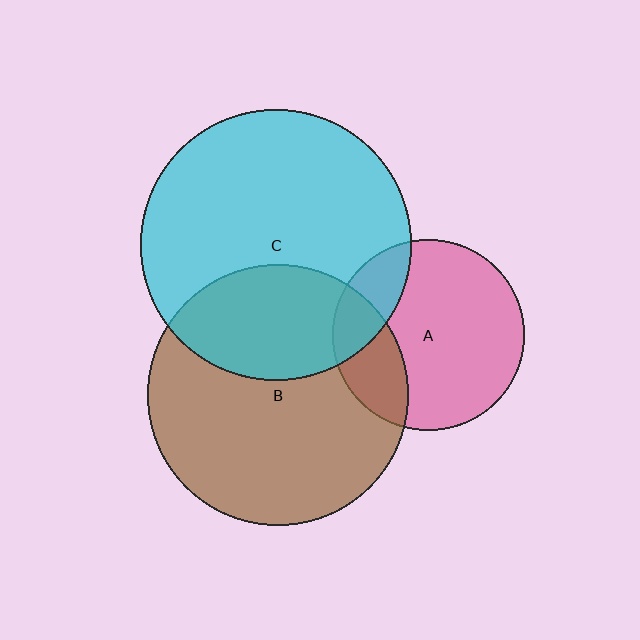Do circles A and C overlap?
Yes.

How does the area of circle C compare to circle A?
Approximately 2.0 times.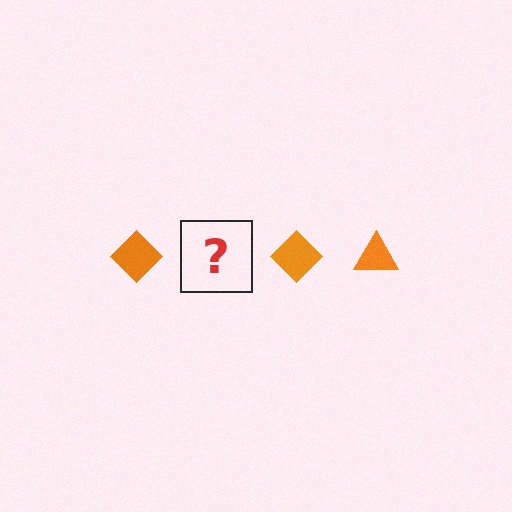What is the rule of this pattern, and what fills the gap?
The rule is that the pattern cycles through diamond, triangle shapes in orange. The gap should be filled with an orange triangle.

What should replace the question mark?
The question mark should be replaced with an orange triangle.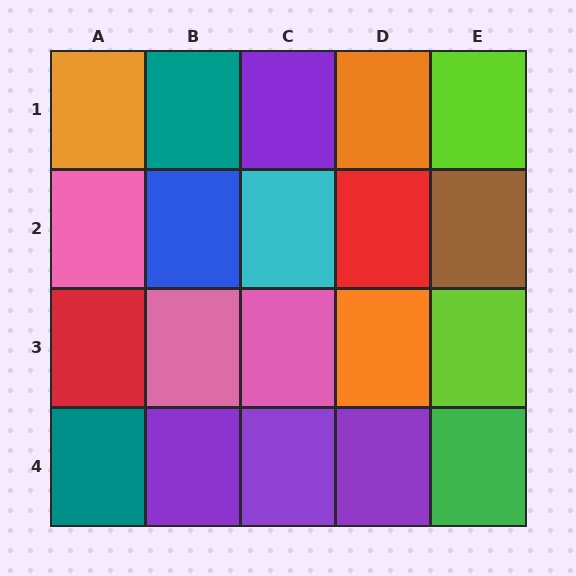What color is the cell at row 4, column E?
Green.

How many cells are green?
1 cell is green.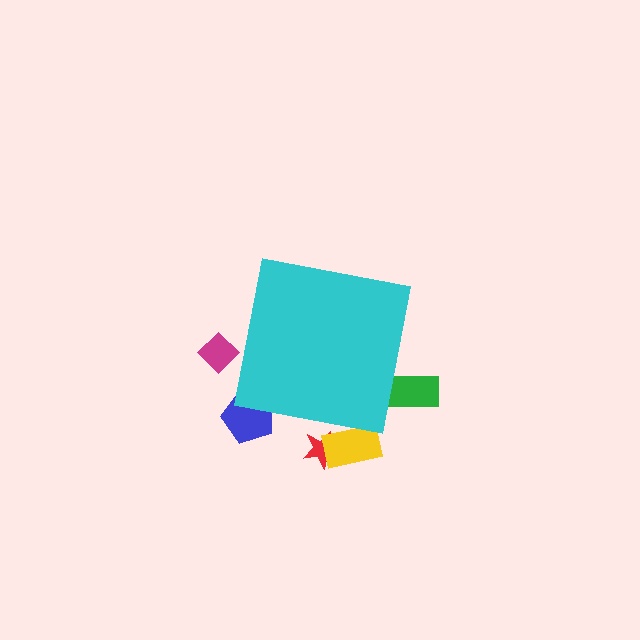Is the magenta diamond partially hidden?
Yes, the magenta diamond is partially hidden behind the cyan square.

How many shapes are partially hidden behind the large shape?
5 shapes are partially hidden.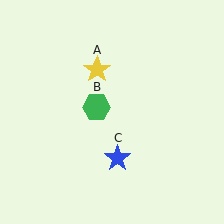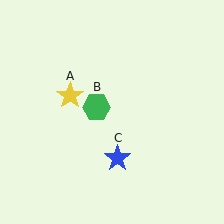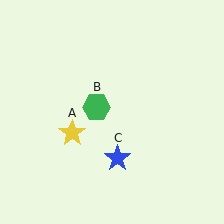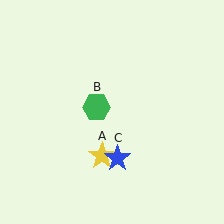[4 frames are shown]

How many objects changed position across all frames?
1 object changed position: yellow star (object A).